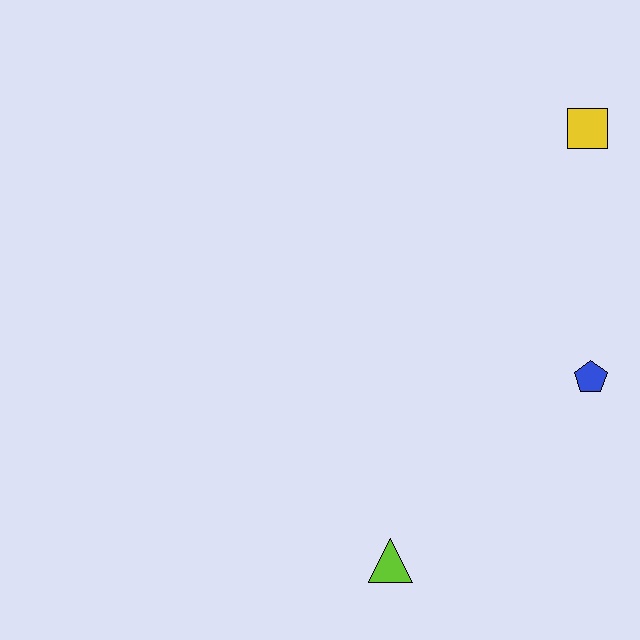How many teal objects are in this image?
There are no teal objects.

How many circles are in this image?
There are no circles.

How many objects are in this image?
There are 3 objects.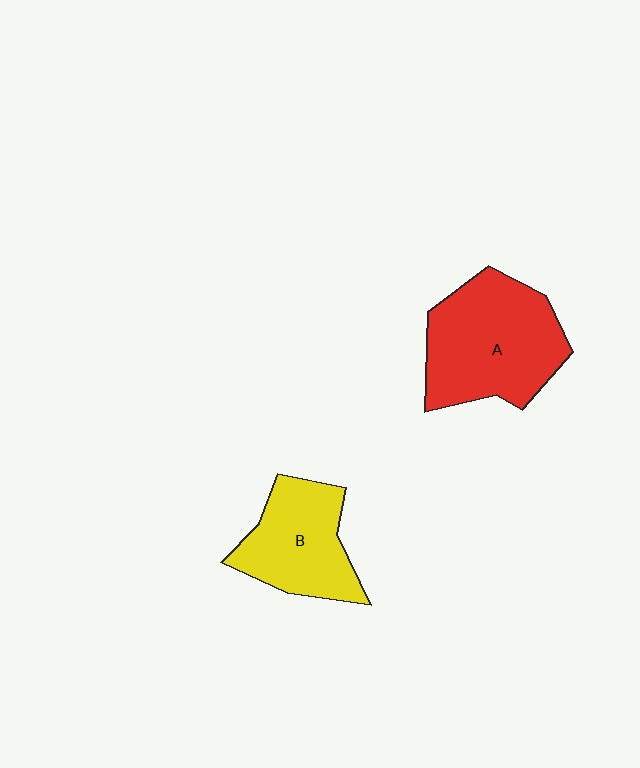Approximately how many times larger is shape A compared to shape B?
Approximately 1.4 times.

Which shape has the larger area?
Shape A (red).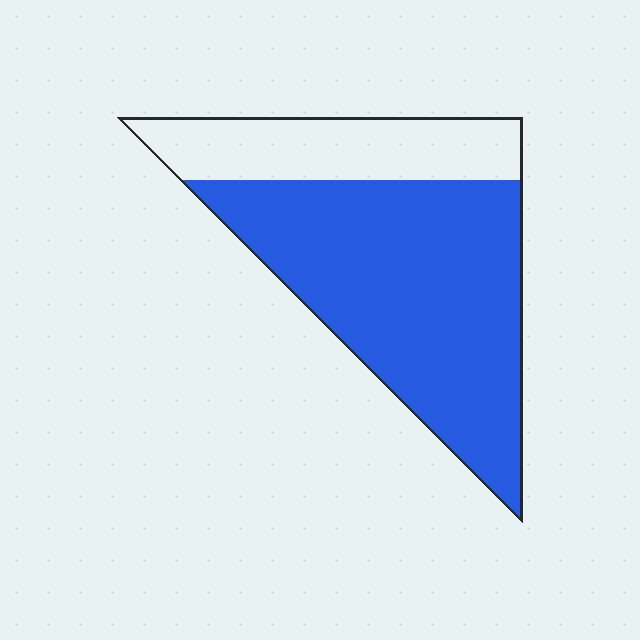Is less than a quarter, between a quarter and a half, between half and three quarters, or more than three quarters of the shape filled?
Between half and three quarters.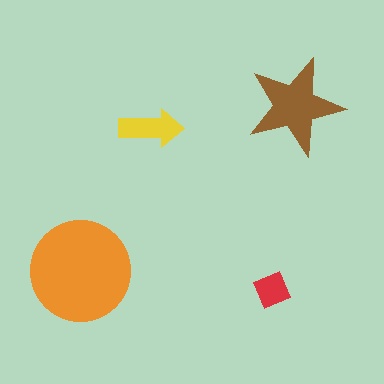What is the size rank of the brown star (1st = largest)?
2nd.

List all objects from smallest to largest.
The red diamond, the yellow arrow, the brown star, the orange circle.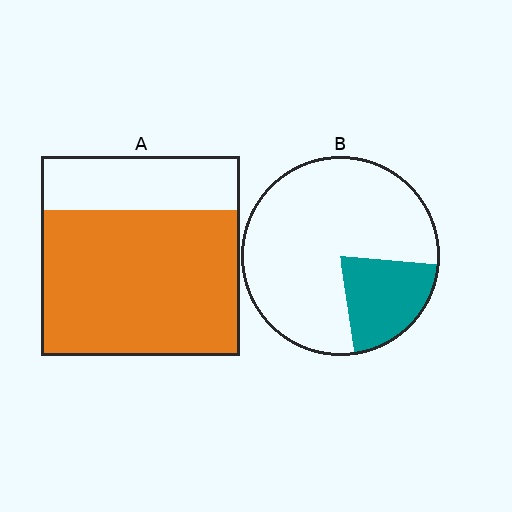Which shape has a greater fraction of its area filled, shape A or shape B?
Shape A.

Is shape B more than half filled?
No.